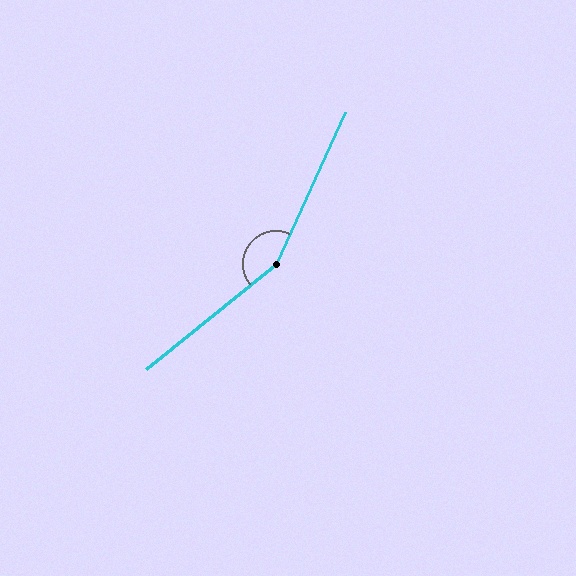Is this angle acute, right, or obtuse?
It is obtuse.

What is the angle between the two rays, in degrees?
Approximately 153 degrees.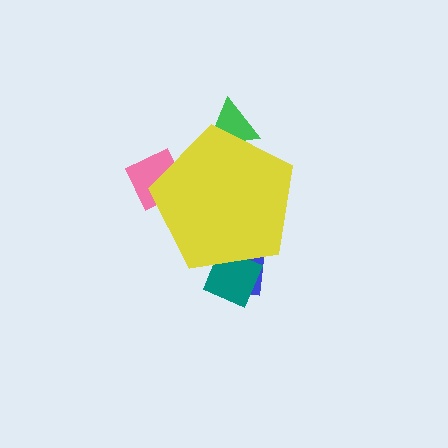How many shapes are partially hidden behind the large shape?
4 shapes are partially hidden.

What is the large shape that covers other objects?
A yellow pentagon.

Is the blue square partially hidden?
Yes, the blue square is partially hidden behind the yellow pentagon.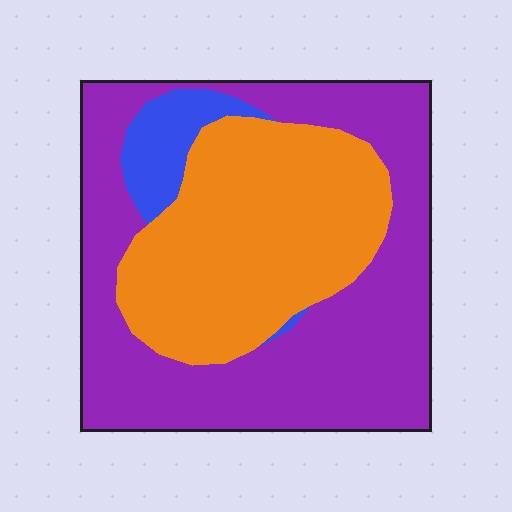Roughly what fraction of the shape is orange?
Orange takes up between a third and a half of the shape.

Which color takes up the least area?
Blue, at roughly 5%.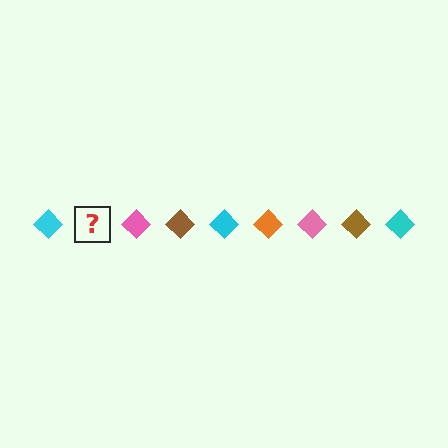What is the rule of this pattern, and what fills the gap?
The rule is that the pattern cycles through cyan, orange, pink, brown diamonds. The gap should be filled with an orange diamond.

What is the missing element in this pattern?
The missing element is an orange diamond.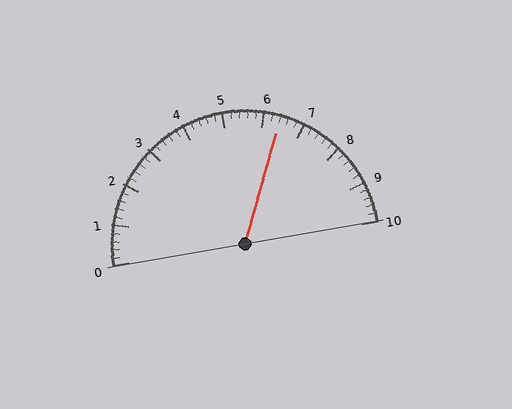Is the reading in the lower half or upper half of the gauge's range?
The reading is in the upper half of the range (0 to 10).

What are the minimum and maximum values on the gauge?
The gauge ranges from 0 to 10.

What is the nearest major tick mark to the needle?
The nearest major tick mark is 6.